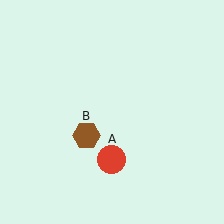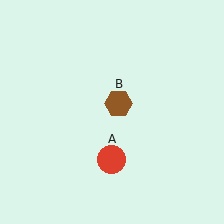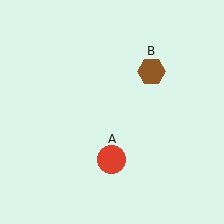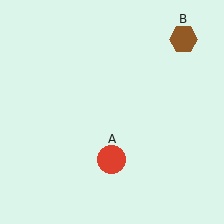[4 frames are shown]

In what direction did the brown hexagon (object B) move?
The brown hexagon (object B) moved up and to the right.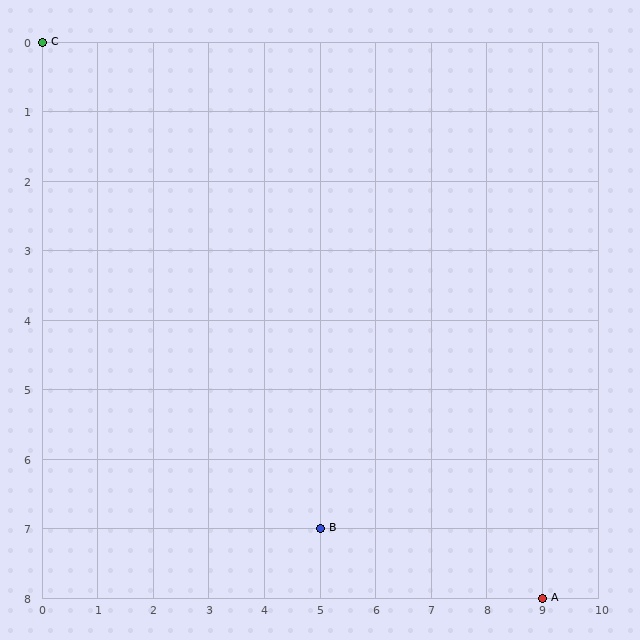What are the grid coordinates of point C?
Point C is at grid coordinates (0, 0).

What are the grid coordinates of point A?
Point A is at grid coordinates (9, 8).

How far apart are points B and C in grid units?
Points B and C are 5 columns and 7 rows apart (about 8.6 grid units diagonally).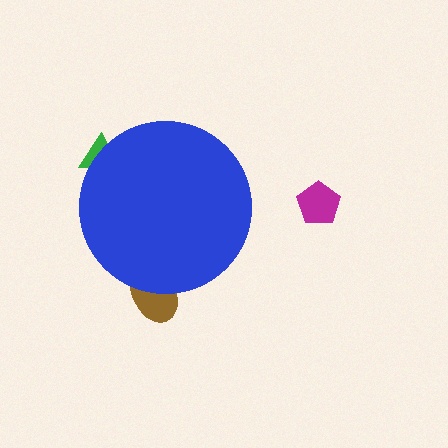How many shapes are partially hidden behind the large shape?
2 shapes are partially hidden.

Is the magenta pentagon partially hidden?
No, the magenta pentagon is fully visible.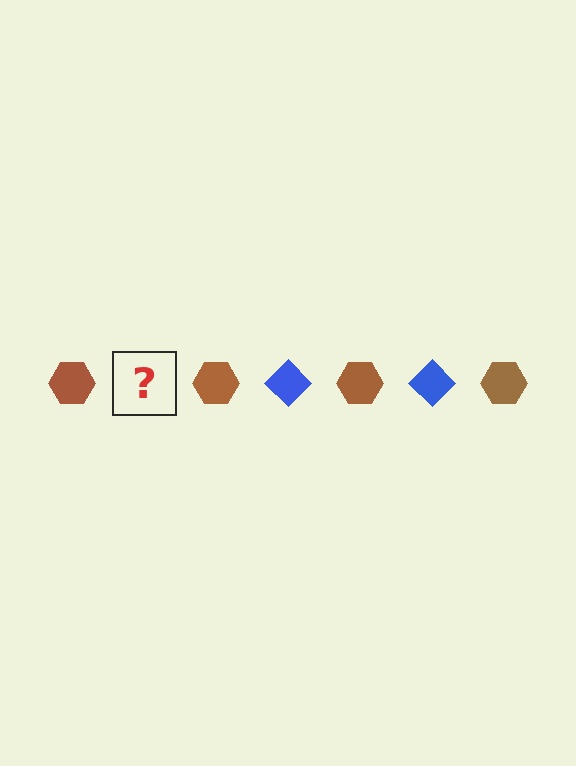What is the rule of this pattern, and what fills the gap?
The rule is that the pattern alternates between brown hexagon and blue diamond. The gap should be filled with a blue diamond.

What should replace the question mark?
The question mark should be replaced with a blue diamond.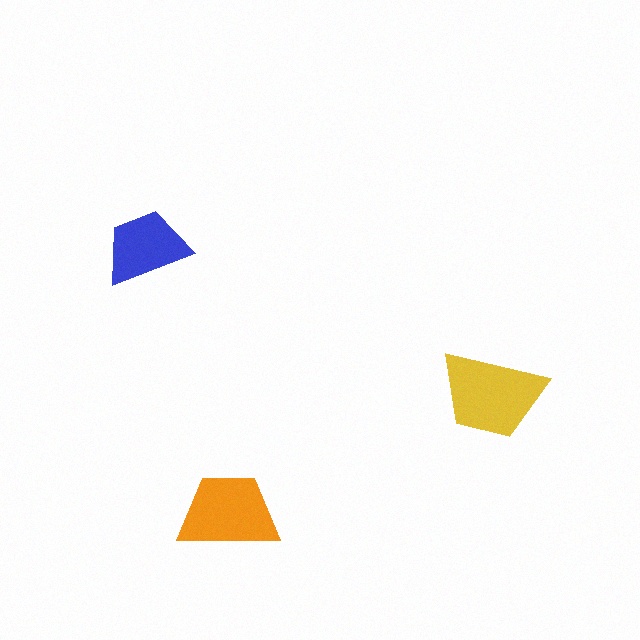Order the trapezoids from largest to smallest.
the yellow one, the orange one, the blue one.